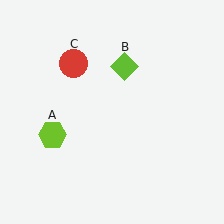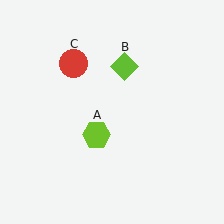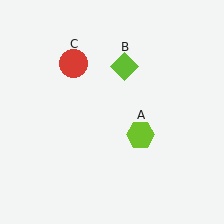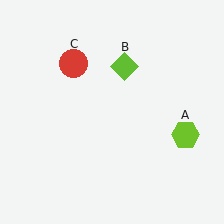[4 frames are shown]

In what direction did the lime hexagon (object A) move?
The lime hexagon (object A) moved right.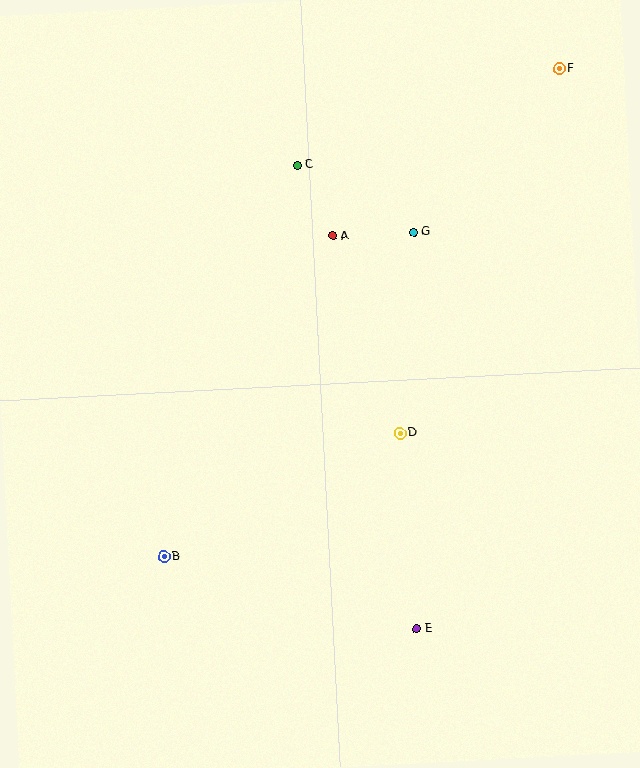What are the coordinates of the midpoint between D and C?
The midpoint between D and C is at (349, 299).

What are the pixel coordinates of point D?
Point D is at (400, 433).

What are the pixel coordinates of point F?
Point F is at (559, 69).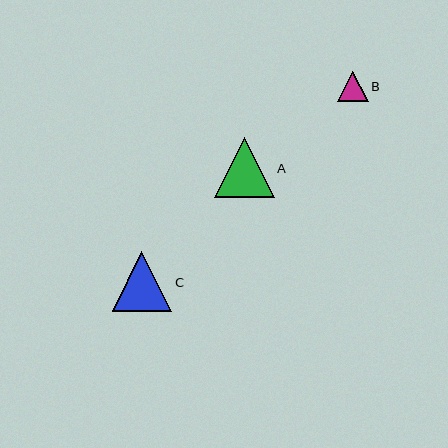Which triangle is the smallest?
Triangle B is the smallest with a size of approximately 31 pixels.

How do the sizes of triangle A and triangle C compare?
Triangle A and triangle C are approximately the same size.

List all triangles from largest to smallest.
From largest to smallest: A, C, B.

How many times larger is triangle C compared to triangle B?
Triangle C is approximately 1.9 times the size of triangle B.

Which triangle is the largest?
Triangle A is the largest with a size of approximately 60 pixels.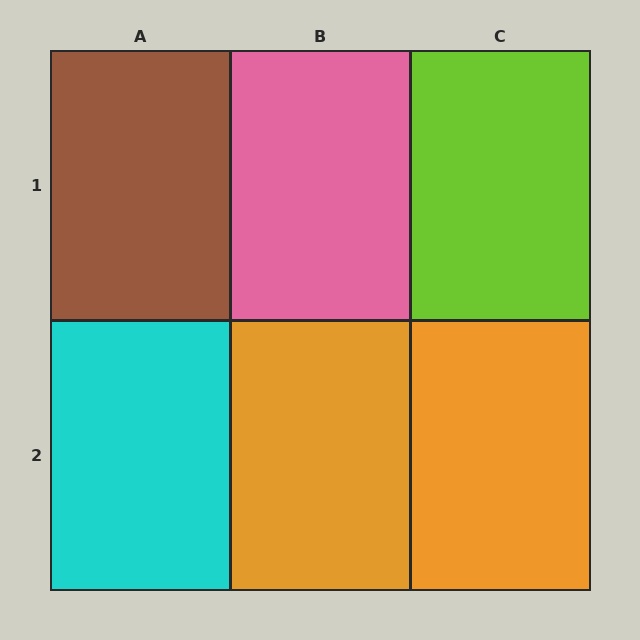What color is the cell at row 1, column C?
Lime.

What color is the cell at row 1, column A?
Brown.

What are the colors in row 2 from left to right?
Cyan, orange, orange.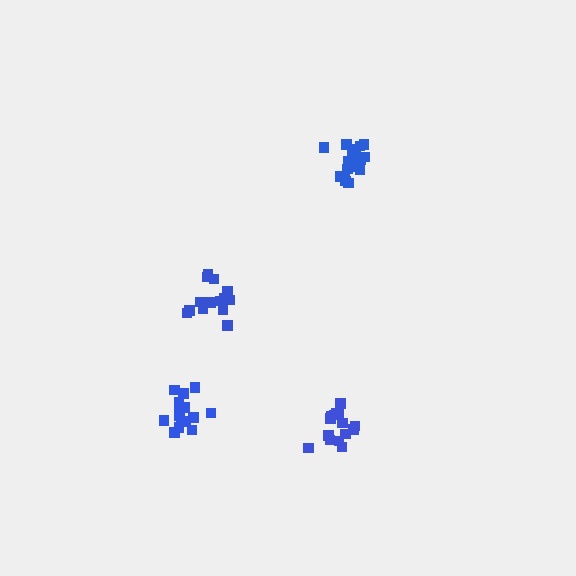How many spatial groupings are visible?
There are 4 spatial groupings.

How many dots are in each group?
Group 1: 19 dots, Group 2: 15 dots, Group 3: 16 dots, Group 4: 15 dots (65 total).